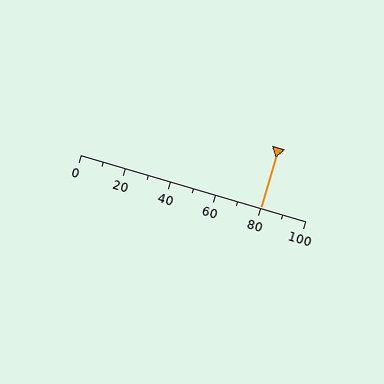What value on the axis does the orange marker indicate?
The marker indicates approximately 80.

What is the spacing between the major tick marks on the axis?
The major ticks are spaced 20 apart.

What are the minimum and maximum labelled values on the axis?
The axis runs from 0 to 100.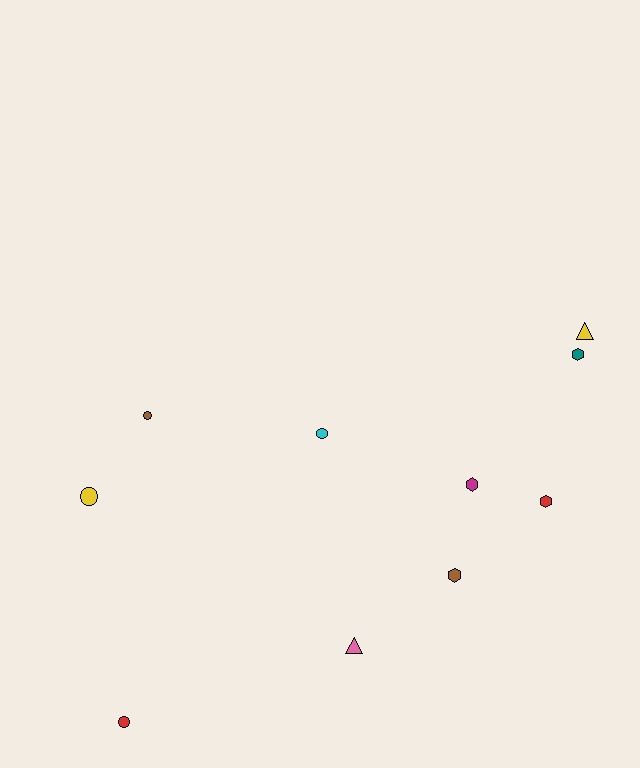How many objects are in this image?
There are 10 objects.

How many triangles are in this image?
There are 2 triangles.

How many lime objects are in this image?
There are no lime objects.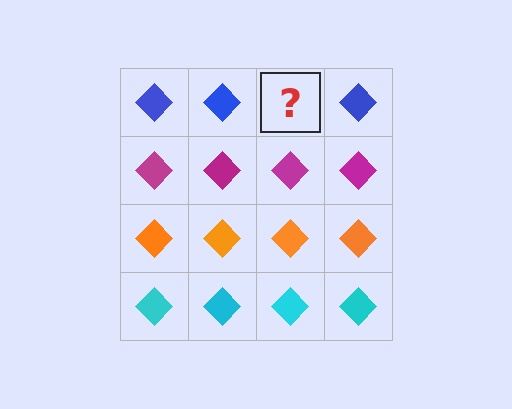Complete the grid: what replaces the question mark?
The question mark should be replaced with a blue diamond.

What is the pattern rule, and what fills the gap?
The rule is that each row has a consistent color. The gap should be filled with a blue diamond.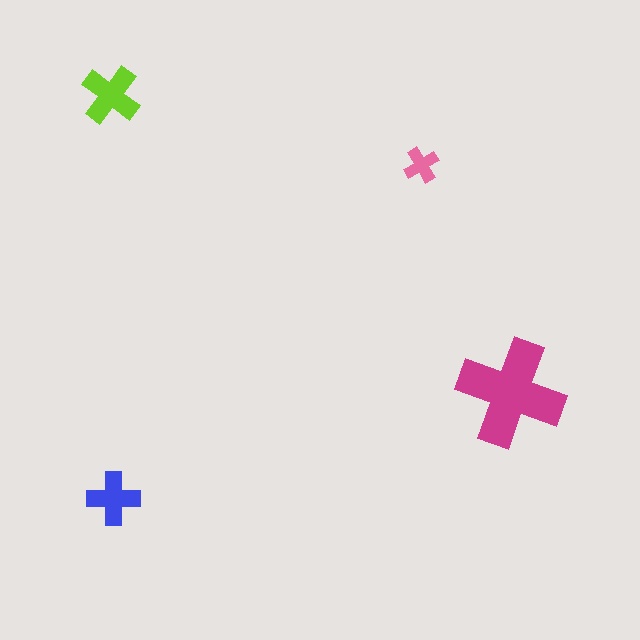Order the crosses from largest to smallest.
the magenta one, the lime one, the blue one, the pink one.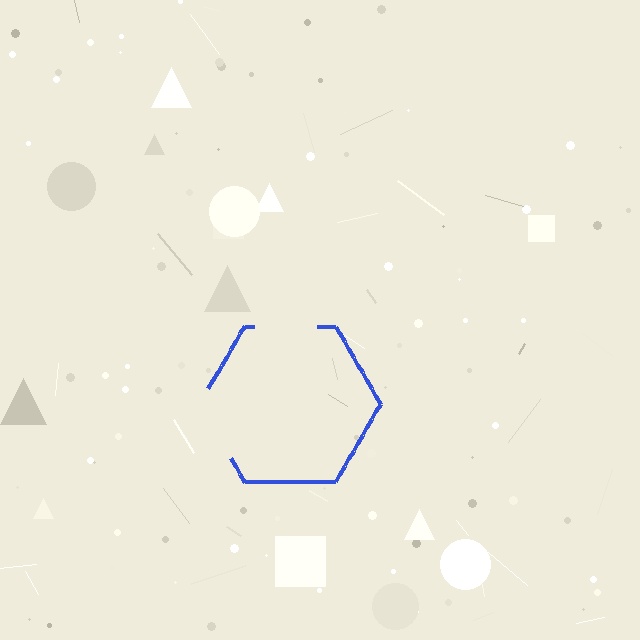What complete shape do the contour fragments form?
The contour fragments form a hexagon.